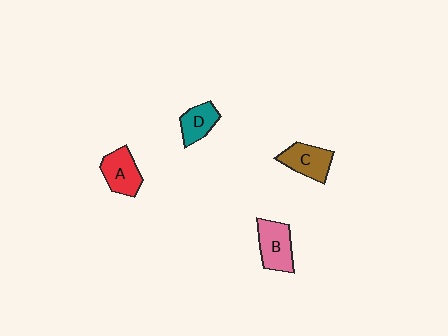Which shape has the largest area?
Shape B (pink).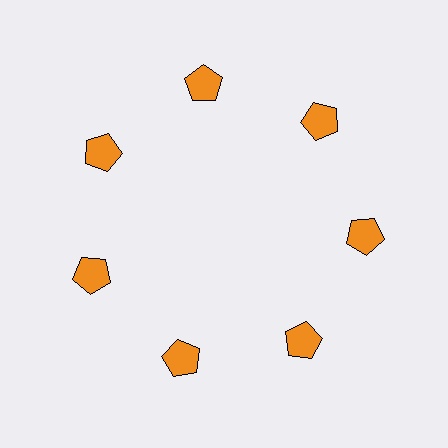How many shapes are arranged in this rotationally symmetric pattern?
There are 7 shapes, arranged in 7 groups of 1.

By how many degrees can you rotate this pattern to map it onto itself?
The pattern maps onto itself every 51 degrees of rotation.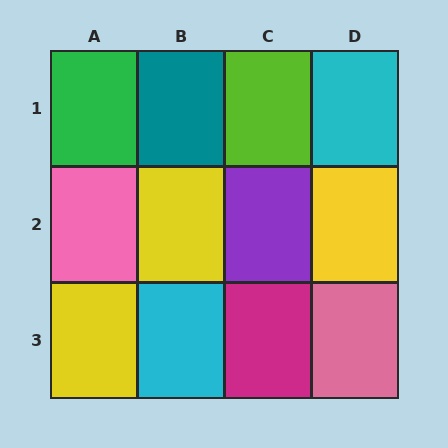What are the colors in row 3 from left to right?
Yellow, cyan, magenta, pink.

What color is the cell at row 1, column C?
Lime.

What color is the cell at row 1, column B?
Teal.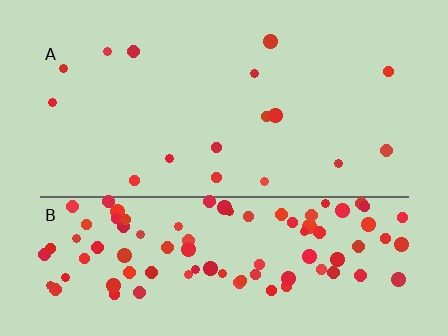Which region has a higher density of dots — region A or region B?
B (the bottom).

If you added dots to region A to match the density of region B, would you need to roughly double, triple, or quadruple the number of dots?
Approximately quadruple.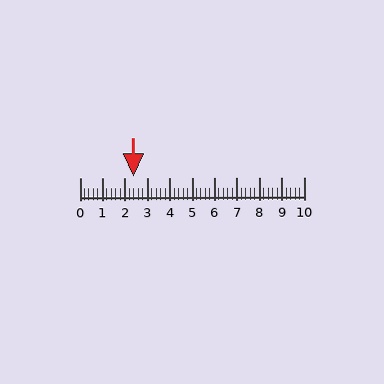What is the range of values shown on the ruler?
The ruler shows values from 0 to 10.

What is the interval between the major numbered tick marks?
The major tick marks are spaced 1 units apart.